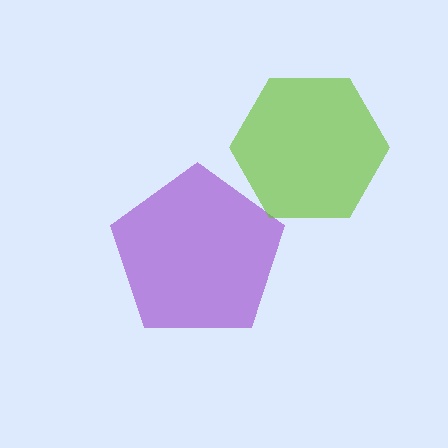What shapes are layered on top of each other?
The layered shapes are: a purple pentagon, a lime hexagon.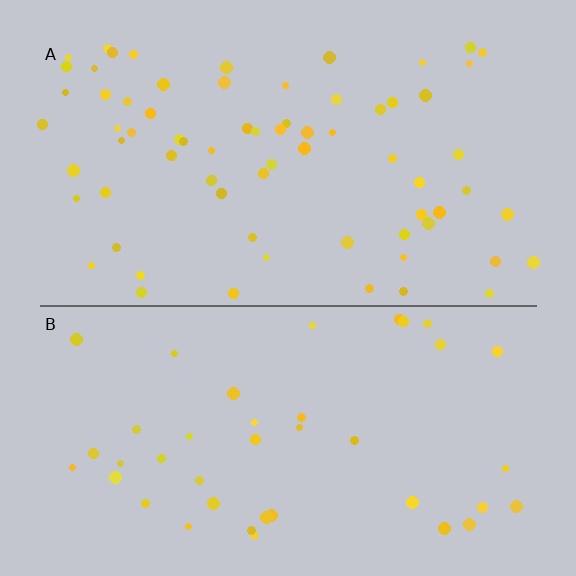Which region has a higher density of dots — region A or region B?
A (the top).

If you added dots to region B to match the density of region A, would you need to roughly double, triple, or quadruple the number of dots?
Approximately double.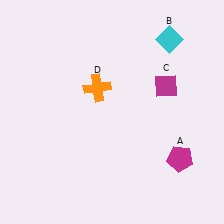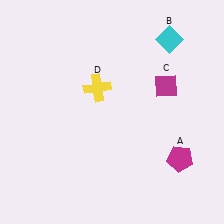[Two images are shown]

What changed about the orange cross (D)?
In Image 1, D is orange. In Image 2, it changed to yellow.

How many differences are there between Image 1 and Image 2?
There is 1 difference between the two images.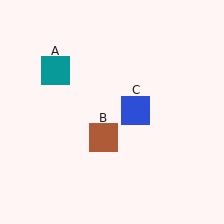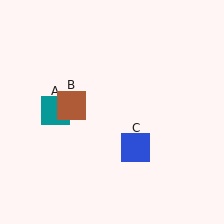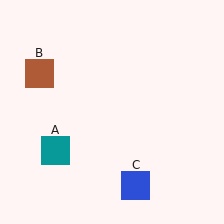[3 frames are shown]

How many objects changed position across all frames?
3 objects changed position: teal square (object A), brown square (object B), blue square (object C).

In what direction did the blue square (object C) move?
The blue square (object C) moved down.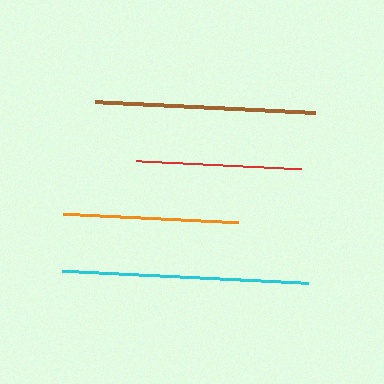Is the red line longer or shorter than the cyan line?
The cyan line is longer than the red line.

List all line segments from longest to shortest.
From longest to shortest: cyan, brown, orange, red.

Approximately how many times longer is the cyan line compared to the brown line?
The cyan line is approximately 1.1 times the length of the brown line.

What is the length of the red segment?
The red segment is approximately 165 pixels long.